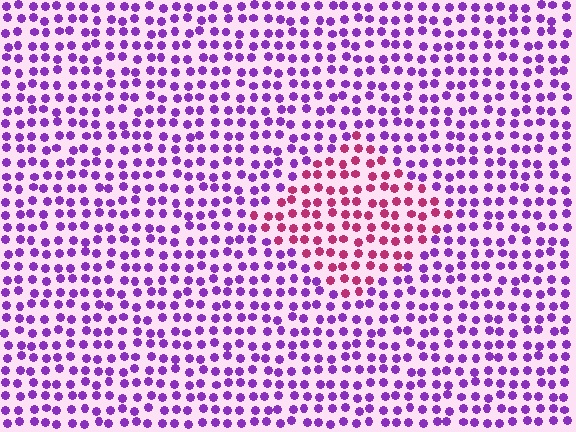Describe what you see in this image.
The image is filled with small purple elements in a uniform arrangement. A diamond-shaped region is visible where the elements are tinted to a slightly different hue, forming a subtle color boundary.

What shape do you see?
I see a diamond.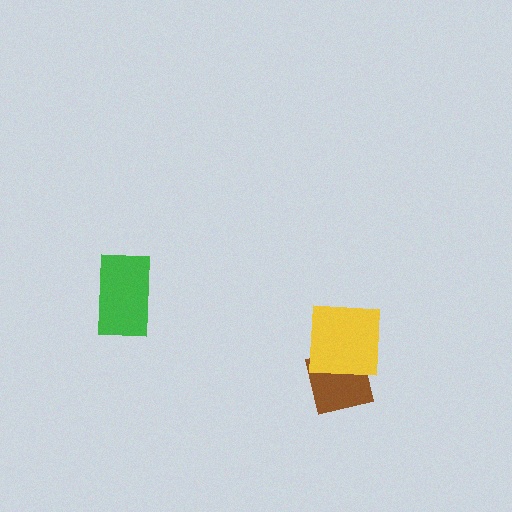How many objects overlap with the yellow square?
1 object overlaps with the yellow square.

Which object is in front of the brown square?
The yellow square is in front of the brown square.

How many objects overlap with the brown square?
1 object overlaps with the brown square.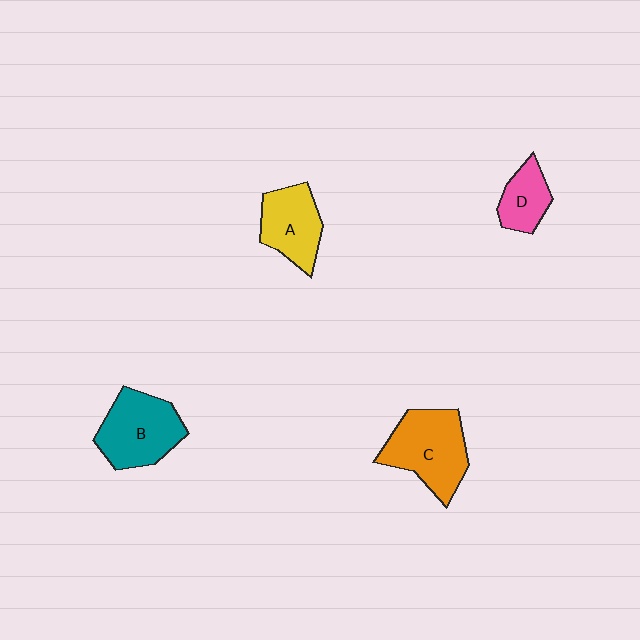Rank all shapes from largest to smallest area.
From largest to smallest: C (orange), B (teal), A (yellow), D (pink).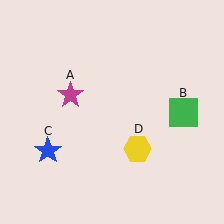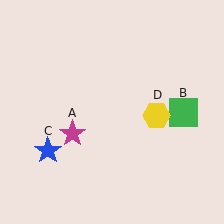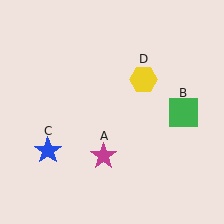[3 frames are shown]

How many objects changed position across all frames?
2 objects changed position: magenta star (object A), yellow hexagon (object D).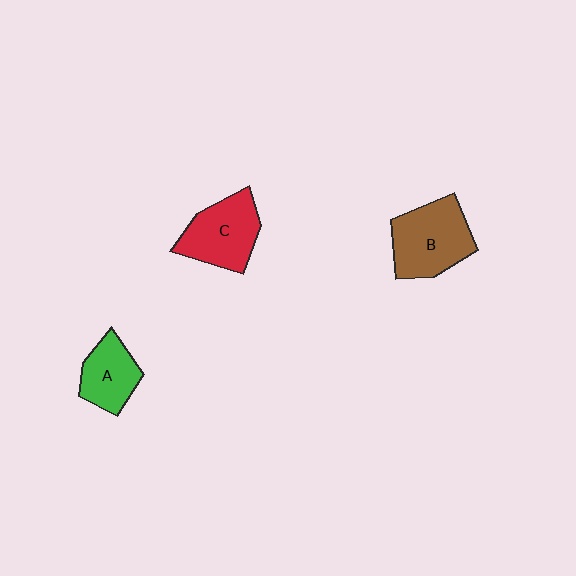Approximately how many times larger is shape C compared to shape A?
Approximately 1.3 times.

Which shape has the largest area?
Shape B (brown).